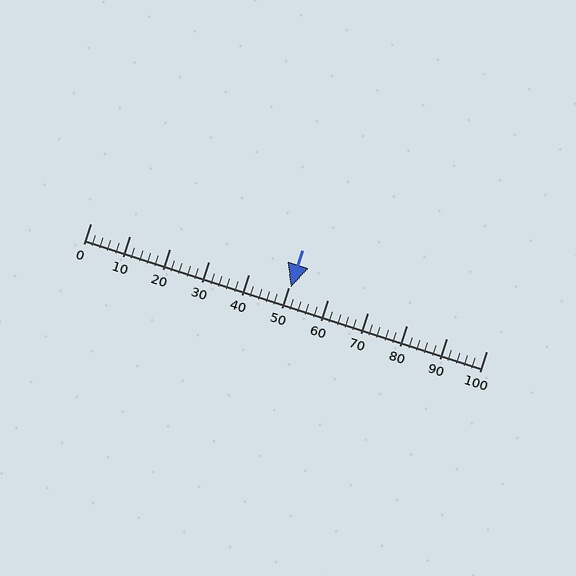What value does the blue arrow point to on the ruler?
The blue arrow points to approximately 51.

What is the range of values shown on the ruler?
The ruler shows values from 0 to 100.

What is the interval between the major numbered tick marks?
The major tick marks are spaced 10 units apart.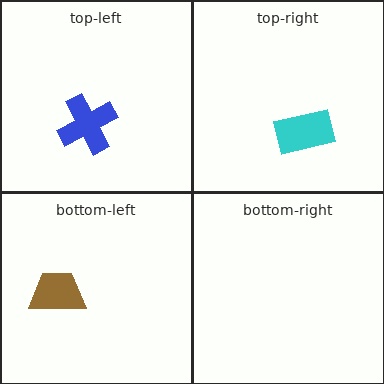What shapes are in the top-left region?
The blue cross.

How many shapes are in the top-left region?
1.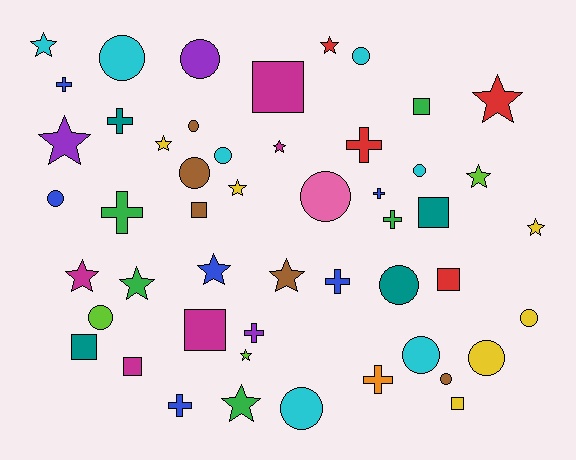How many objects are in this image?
There are 50 objects.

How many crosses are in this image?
There are 10 crosses.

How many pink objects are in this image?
There is 1 pink object.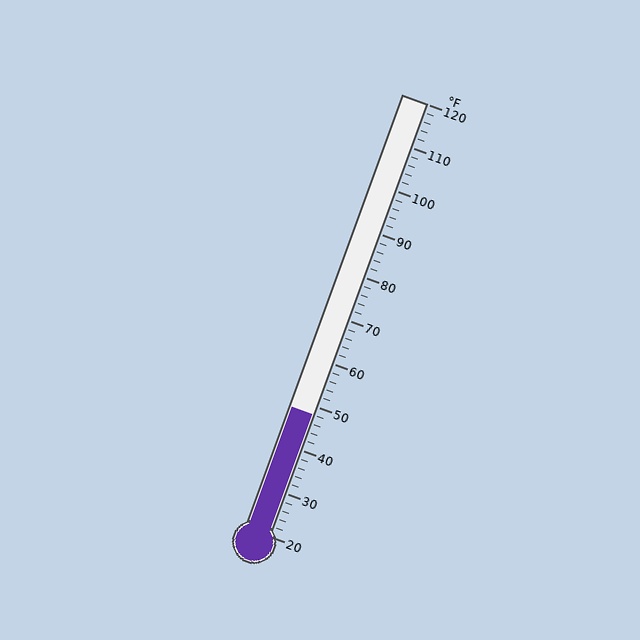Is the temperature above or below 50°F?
The temperature is below 50°F.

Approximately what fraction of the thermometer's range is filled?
The thermometer is filled to approximately 30% of its range.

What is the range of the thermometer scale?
The thermometer scale ranges from 20°F to 120°F.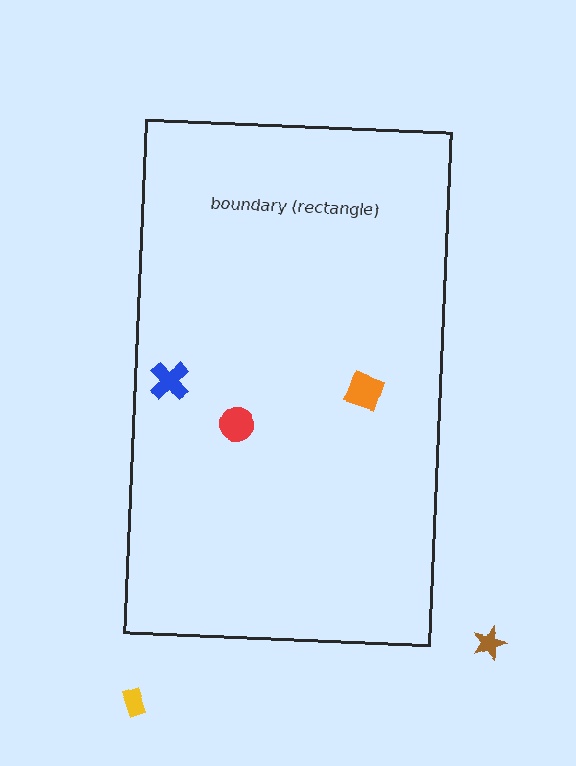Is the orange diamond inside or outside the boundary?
Inside.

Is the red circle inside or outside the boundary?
Inside.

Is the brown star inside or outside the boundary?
Outside.